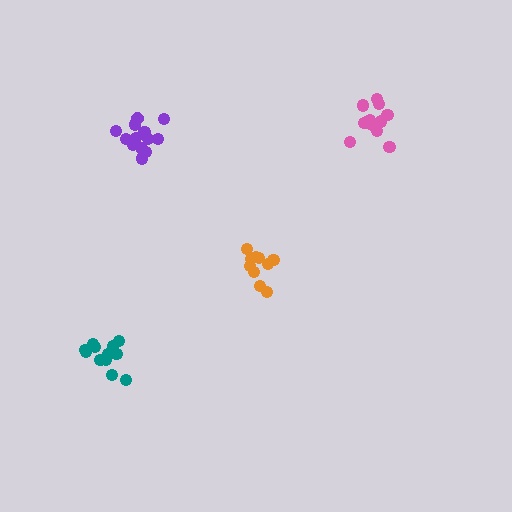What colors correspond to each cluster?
The clusters are colored: pink, purple, teal, orange.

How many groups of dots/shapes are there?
There are 4 groups.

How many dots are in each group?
Group 1: 13 dots, Group 2: 13 dots, Group 3: 12 dots, Group 4: 10 dots (48 total).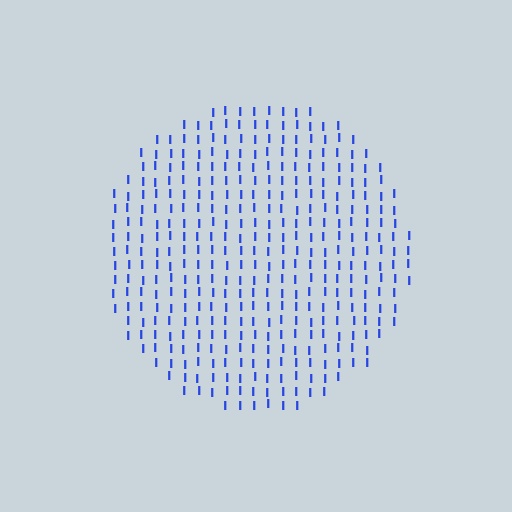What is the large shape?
The large shape is a circle.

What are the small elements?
The small elements are letter I's.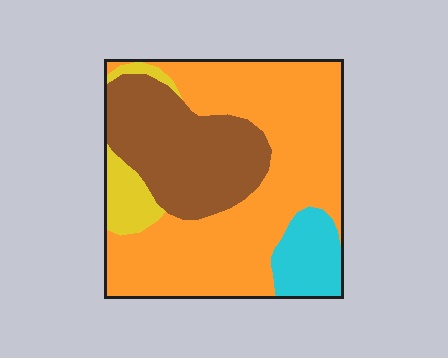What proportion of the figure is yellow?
Yellow takes up less than a sixth of the figure.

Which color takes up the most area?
Orange, at roughly 55%.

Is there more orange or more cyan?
Orange.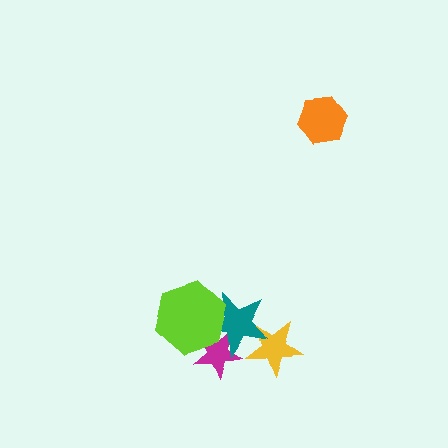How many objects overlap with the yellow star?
1 object overlaps with the yellow star.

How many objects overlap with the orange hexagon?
0 objects overlap with the orange hexagon.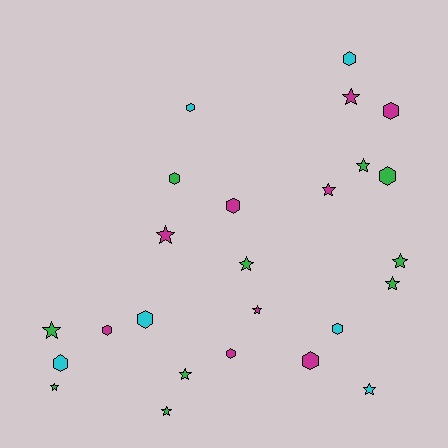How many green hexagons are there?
There are 2 green hexagons.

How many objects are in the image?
There are 25 objects.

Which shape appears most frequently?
Star, with 13 objects.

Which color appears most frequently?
Green, with 10 objects.